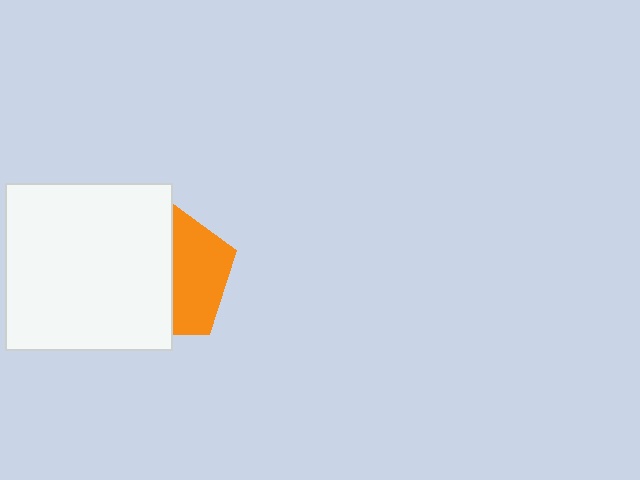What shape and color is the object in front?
The object in front is a white square.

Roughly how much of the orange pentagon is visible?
A small part of it is visible (roughly 42%).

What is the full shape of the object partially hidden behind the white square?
The partially hidden object is an orange pentagon.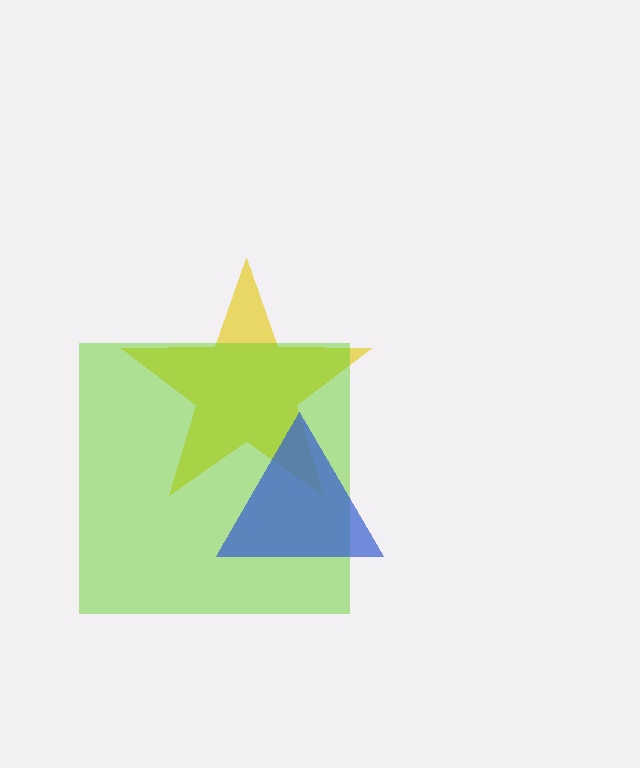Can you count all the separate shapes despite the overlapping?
Yes, there are 3 separate shapes.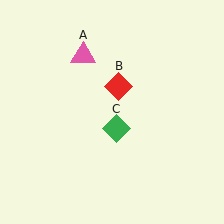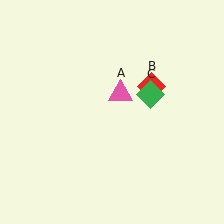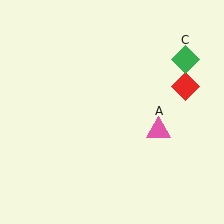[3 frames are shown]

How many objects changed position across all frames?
3 objects changed position: pink triangle (object A), red diamond (object B), green diamond (object C).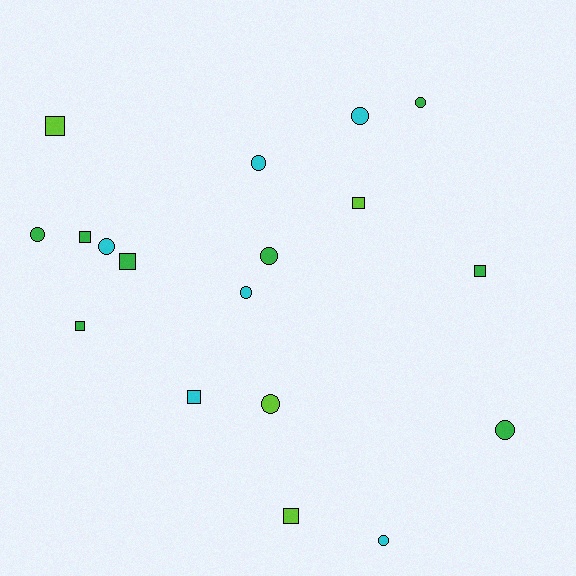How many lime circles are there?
There is 1 lime circle.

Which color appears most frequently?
Green, with 8 objects.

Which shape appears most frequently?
Circle, with 10 objects.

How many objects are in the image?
There are 18 objects.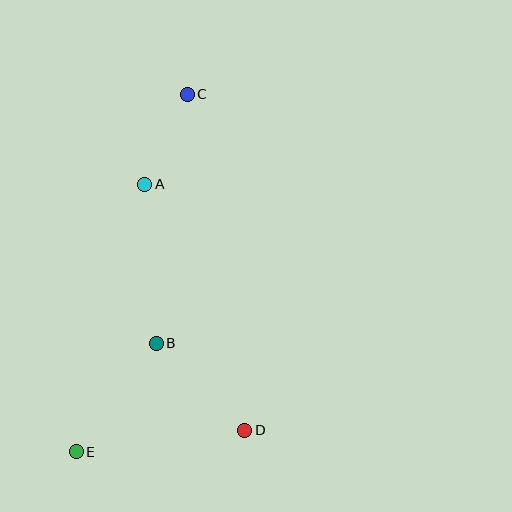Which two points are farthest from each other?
Points C and E are farthest from each other.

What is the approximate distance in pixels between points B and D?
The distance between B and D is approximately 124 pixels.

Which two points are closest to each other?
Points A and C are closest to each other.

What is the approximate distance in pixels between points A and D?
The distance between A and D is approximately 266 pixels.